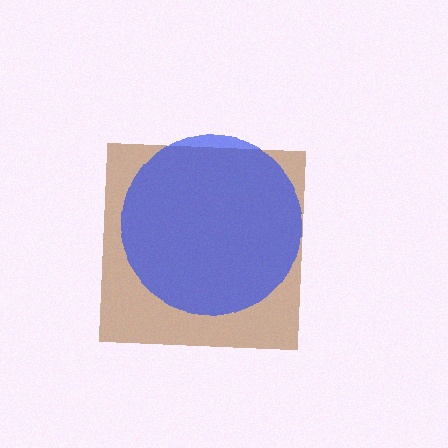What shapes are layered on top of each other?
The layered shapes are: a brown square, a blue circle.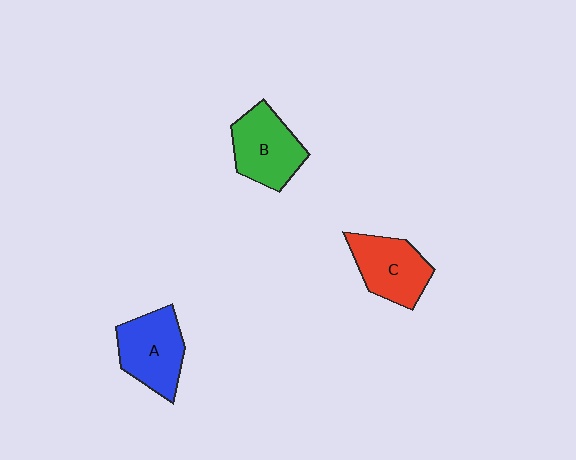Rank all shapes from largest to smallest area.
From largest to smallest: A (blue), B (green), C (red).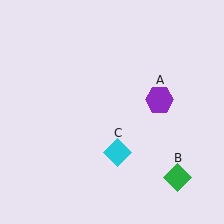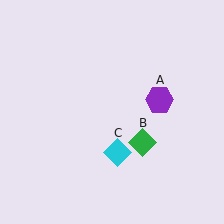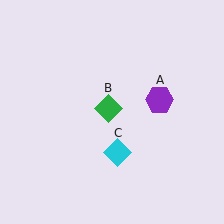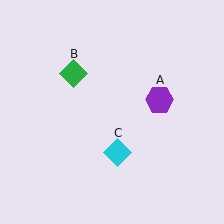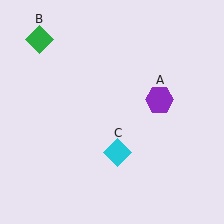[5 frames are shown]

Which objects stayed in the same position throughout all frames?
Purple hexagon (object A) and cyan diamond (object C) remained stationary.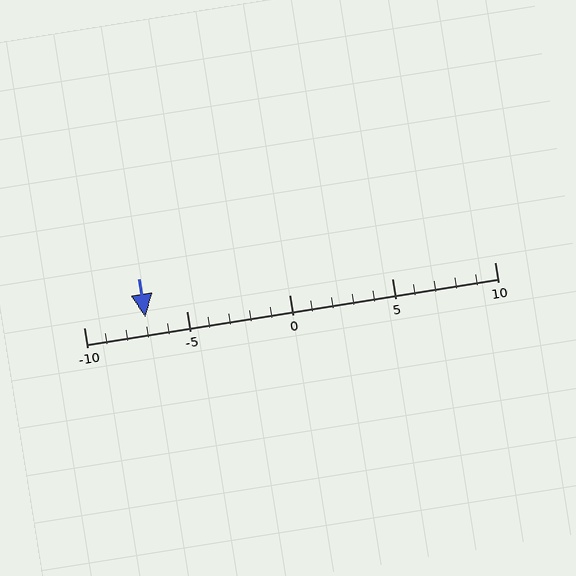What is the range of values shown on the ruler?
The ruler shows values from -10 to 10.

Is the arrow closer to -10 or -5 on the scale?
The arrow is closer to -5.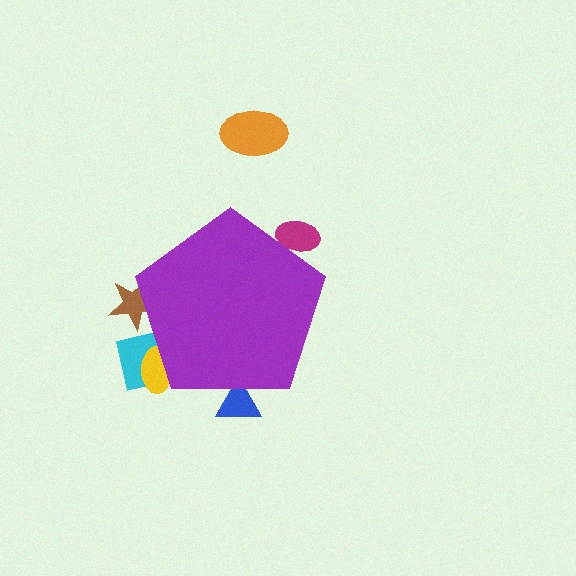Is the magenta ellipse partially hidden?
Yes, the magenta ellipse is partially hidden behind the purple pentagon.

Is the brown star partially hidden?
Yes, the brown star is partially hidden behind the purple pentagon.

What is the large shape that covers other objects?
A purple pentagon.